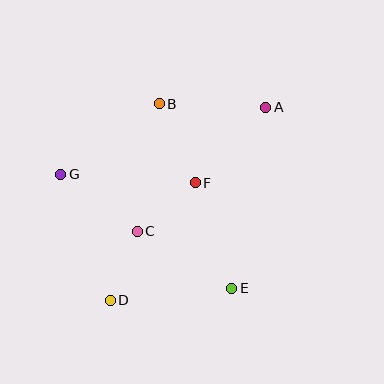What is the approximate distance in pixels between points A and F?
The distance between A and F is approximately 104 pixels.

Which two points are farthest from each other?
Points A and D are farthest from each other.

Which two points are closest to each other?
Points C and D are closest to each other.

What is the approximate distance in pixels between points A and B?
The distance between A and B is approximately 106 pixels.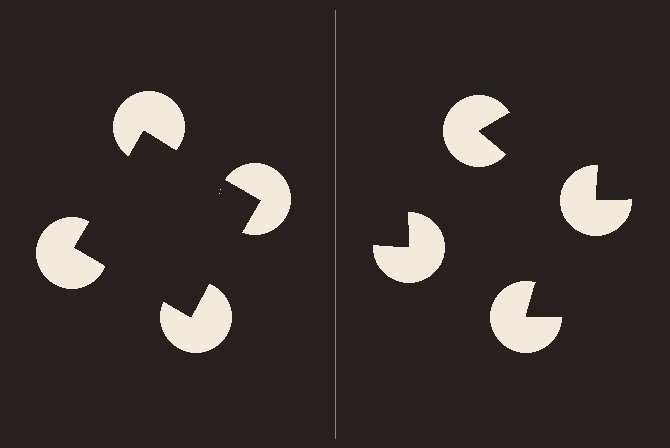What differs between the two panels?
The pac-man discs are positioned identically on both sides; only the wedge orientations differ. On the left they align to a square; on the right they are misaligned.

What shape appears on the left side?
An illusory square.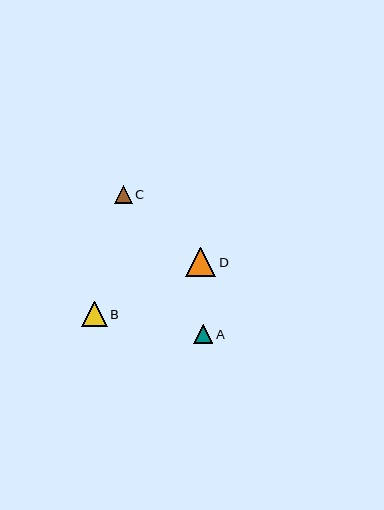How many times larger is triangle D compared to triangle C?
Triangle D is approximately 1.7 times the size of triangle C.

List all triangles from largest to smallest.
From largest to smallest: D, B, A, C.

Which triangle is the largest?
Triangle D is the largest with a size of approximately 30 pixels.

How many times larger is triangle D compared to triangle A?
Triangle D is approximately 1.6 times the size of triangle A.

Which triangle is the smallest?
Triangle C is the smallest with a size of approximately 18 pixels.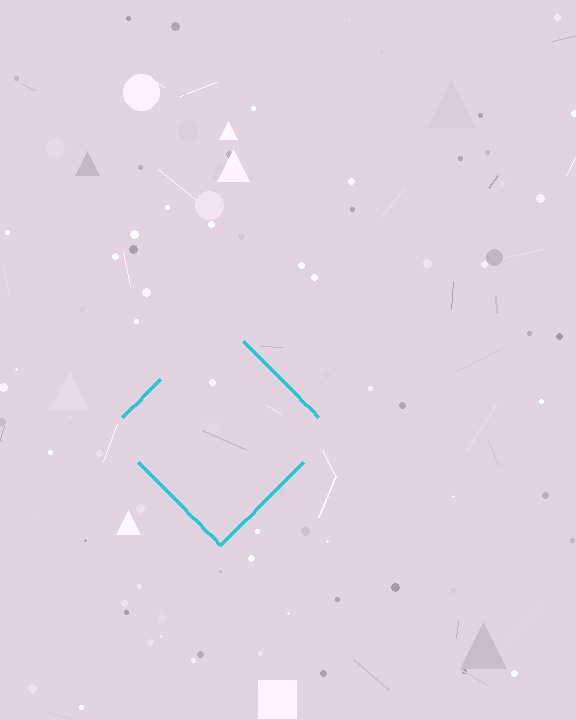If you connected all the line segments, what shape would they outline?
They would outline a diamond.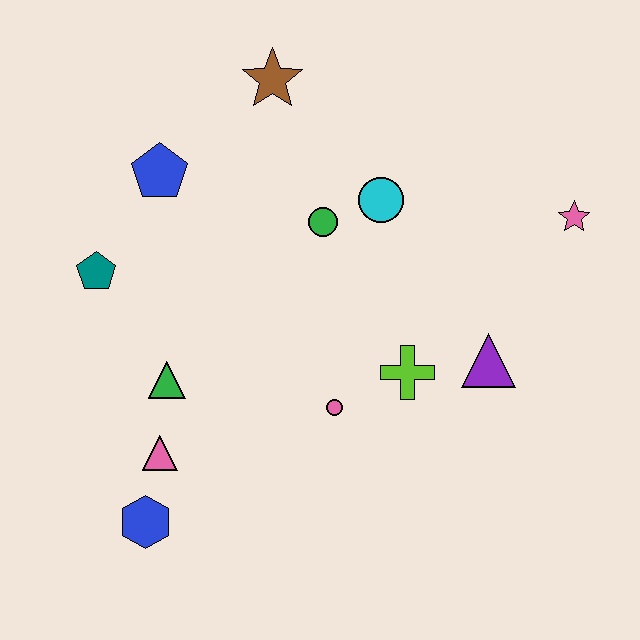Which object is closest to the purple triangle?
The lime cross is closest to the purple triangle.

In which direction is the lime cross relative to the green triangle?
The lime cross is to the right of the green triangle.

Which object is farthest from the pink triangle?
The pink star is farthest from the pink triangle.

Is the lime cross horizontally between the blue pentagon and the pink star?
Yes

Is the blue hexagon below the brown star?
Yes